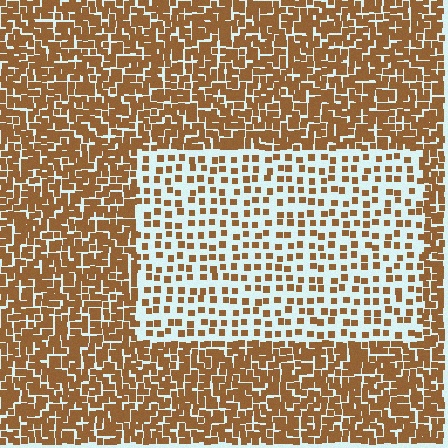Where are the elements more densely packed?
The elements are more densely packed outside the rectangle boundary.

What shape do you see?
I see a rectangle.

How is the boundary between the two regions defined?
The boundary is defined by a change in element density (approximately 2.6x ratio). All elements are the same color, size, and shape.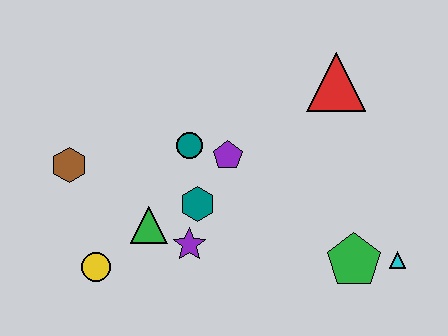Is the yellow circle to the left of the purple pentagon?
Yes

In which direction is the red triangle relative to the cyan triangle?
The red triangle is above the cyan triangle.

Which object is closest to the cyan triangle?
The green pentagon is closest to the cyan triangle.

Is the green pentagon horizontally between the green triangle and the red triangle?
No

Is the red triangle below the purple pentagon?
No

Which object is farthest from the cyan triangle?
The brown hexagon is farthest from the cyan triangle.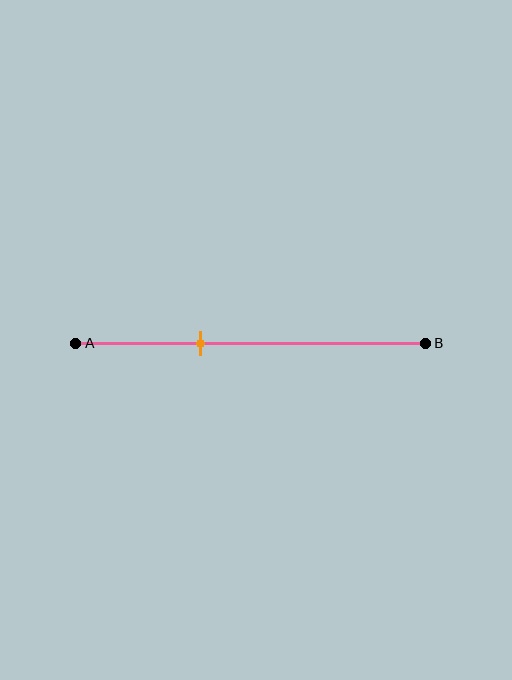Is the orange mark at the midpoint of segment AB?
No, the mark is at about 35% from A, not at the 50% midpoint.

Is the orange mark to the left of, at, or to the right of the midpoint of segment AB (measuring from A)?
The orange mark is to the left of the midpoint of segment AB.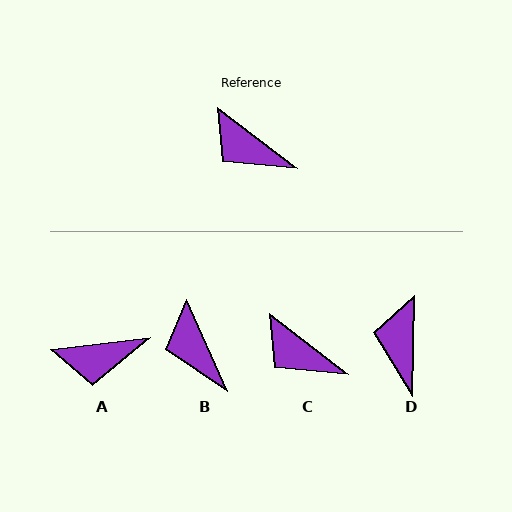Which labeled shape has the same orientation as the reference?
C.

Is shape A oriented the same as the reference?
No, it is off by about 44 degrees.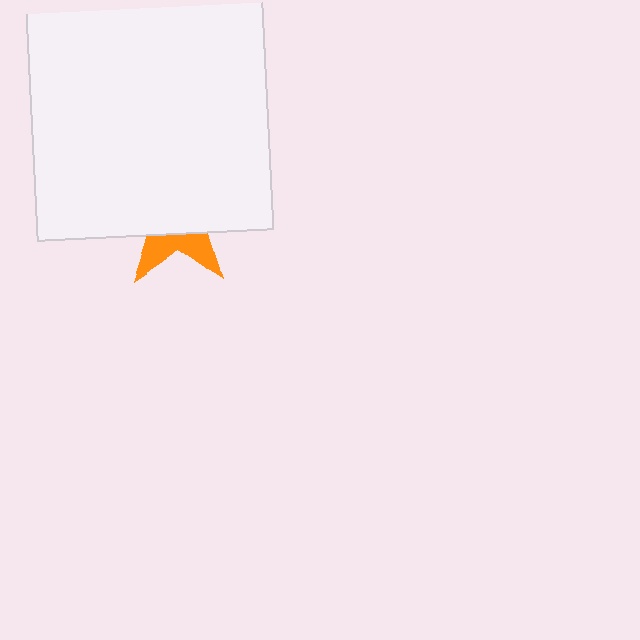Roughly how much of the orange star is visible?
A small part of it is visible (roughly 32%).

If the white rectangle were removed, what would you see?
You would see the complete orange star.